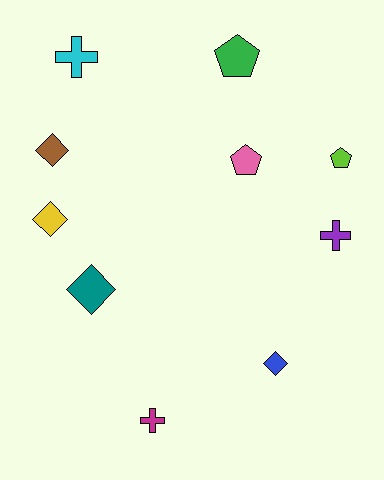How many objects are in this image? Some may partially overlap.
There are 10 objects.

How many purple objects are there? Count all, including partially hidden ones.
There is 1 purple object.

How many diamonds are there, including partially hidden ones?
There are 4 diamonds.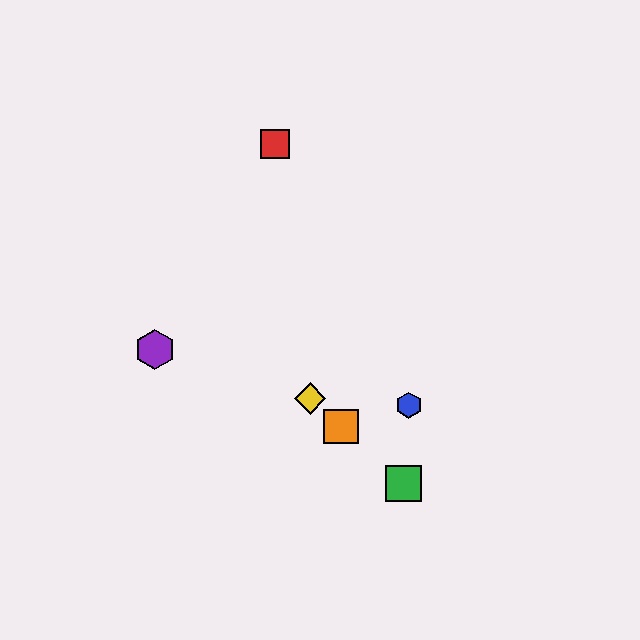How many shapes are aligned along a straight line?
3 shapes (the green square, the yellow diamond, the orange square) are aligned along a straight line.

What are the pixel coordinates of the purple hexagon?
The purple hexagon is at (155, 349).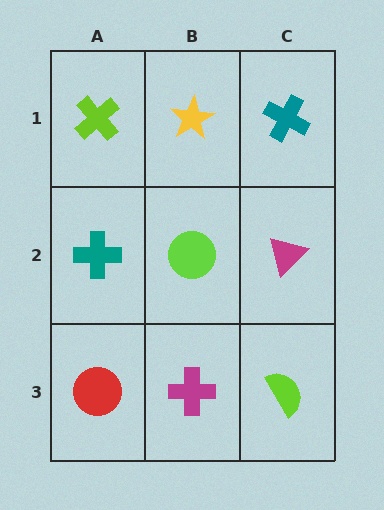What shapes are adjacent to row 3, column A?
A teal cross (row 2, column A), a magenta cross (row 3, column B).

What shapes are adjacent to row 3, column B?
A lime circle (row 2, column B), a red circle (row 3, column A), a lime semicircle (row 3, column C).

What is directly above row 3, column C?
A magenta triangle.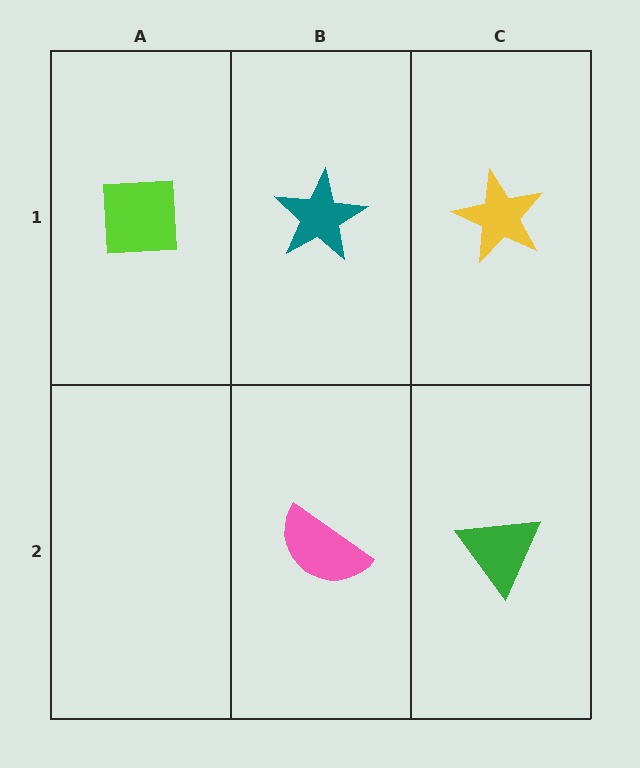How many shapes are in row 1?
3 shapes.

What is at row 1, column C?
A yellow star.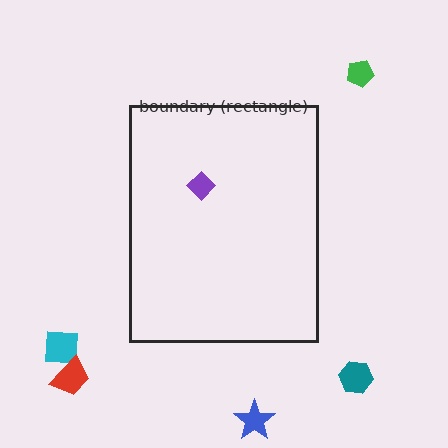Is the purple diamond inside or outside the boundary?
Inside.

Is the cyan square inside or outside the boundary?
Outside.